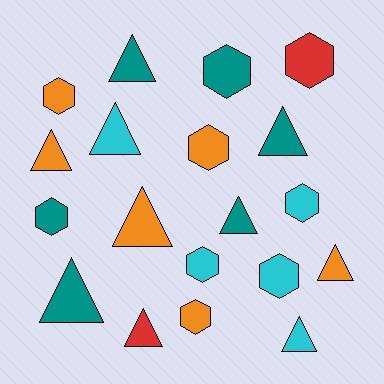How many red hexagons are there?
There is 1 red hexagon.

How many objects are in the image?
There are 19 objects.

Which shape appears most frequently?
Triangle, with 10 objects.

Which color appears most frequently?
Teal, with 6 objects.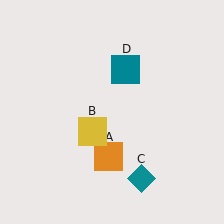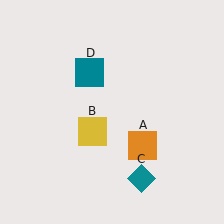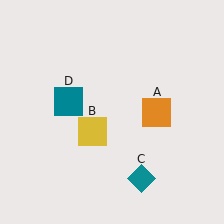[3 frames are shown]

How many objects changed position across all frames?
2 objects changed position: orange square (object A), teal square (object D).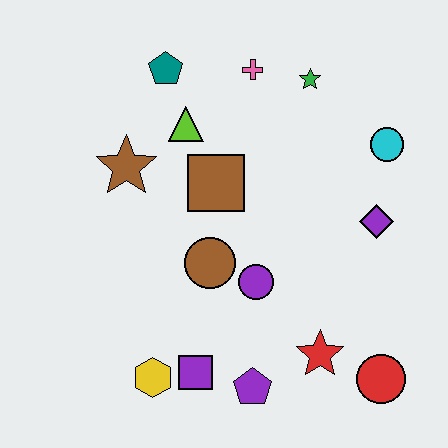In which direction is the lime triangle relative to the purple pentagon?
The lime triangle is above the purple pentagon.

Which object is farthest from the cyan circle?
The yellow hexagon is farthest from the cyan circle.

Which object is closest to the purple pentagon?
The purple square is closest to the purple pentagon.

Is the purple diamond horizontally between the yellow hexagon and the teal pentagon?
No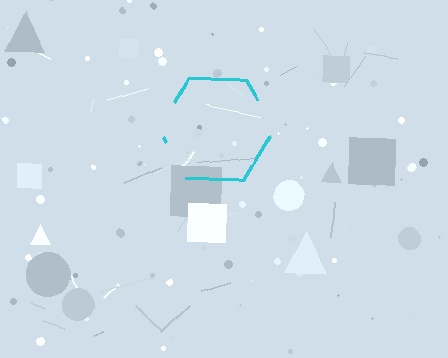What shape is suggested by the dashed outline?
The dashed outline suggests a hexagon.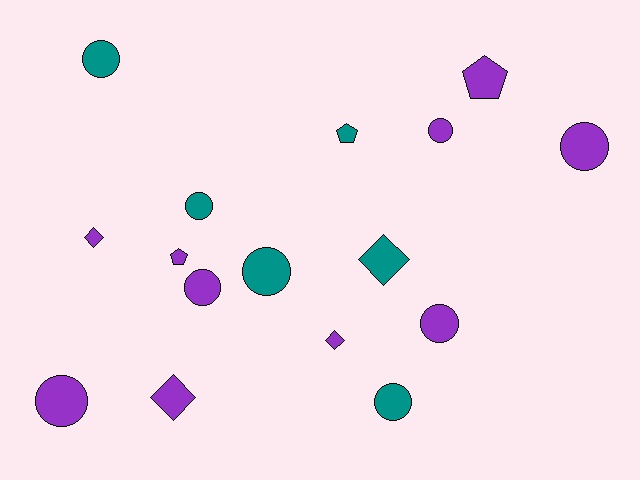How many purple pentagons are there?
There are 2 purple pentagons.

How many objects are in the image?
There are 16 objects.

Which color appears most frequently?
Purple, with 10 objects.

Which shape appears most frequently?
Circle, with 9 objects.